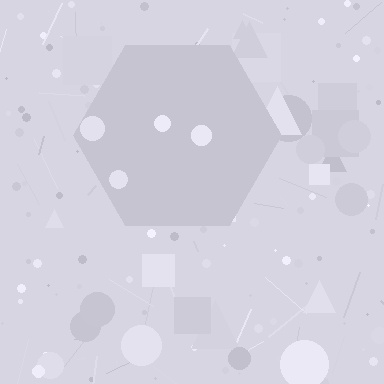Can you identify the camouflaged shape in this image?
The camouflaged shape is a hexagon.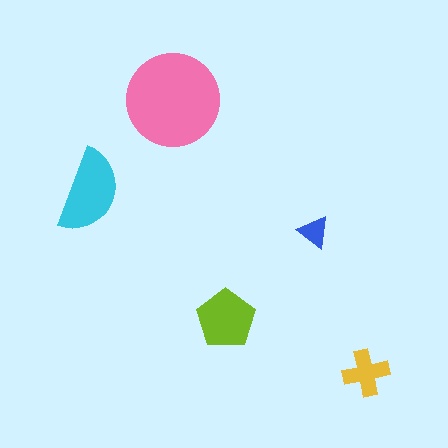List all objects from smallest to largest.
The blue triangle, the yellow cross, the lime pentagon, the cyan semicircle, the pink circle.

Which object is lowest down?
The yellow cross is bottommost.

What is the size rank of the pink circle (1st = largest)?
1st.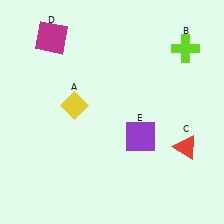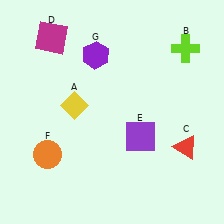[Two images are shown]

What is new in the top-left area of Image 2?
A purple hexagon (G) was added in the top-left area of Image 2.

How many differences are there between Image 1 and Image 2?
There are 2 differences between the two images.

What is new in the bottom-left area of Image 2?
An orange circle (F) was added in the bottom-left area of Image 2.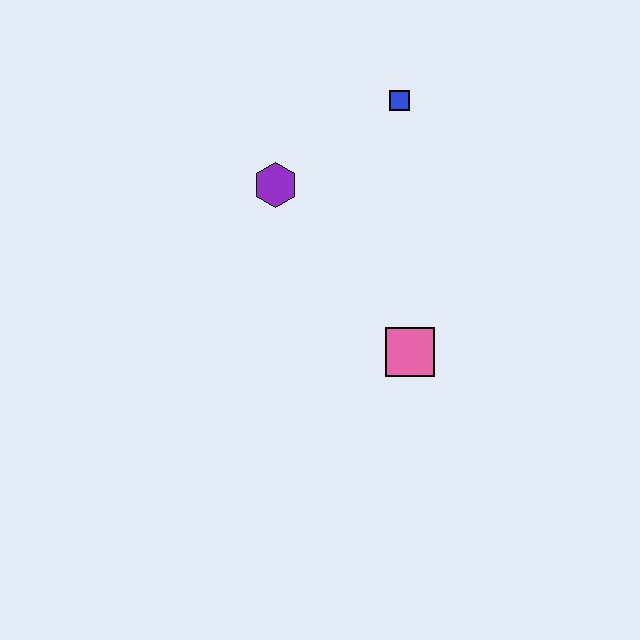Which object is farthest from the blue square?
The pink square is farthest from the blue square.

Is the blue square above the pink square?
Yes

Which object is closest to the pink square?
The purple hexagon is closest to the pink square.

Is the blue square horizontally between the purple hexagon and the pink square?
Yes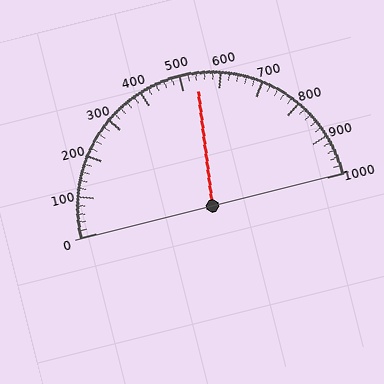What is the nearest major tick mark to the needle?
The nearest major tick mark is 500.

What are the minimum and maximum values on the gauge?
The gauge ranges from 0 to 1000.